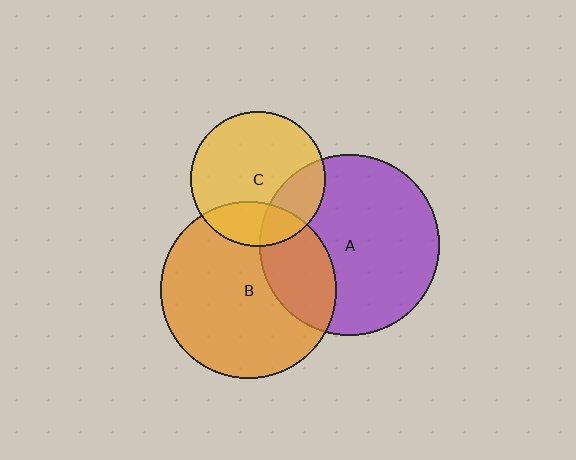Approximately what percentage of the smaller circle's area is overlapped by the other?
Approximately 25%.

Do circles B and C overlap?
Yes.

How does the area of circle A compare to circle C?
Approximately 1.8 times.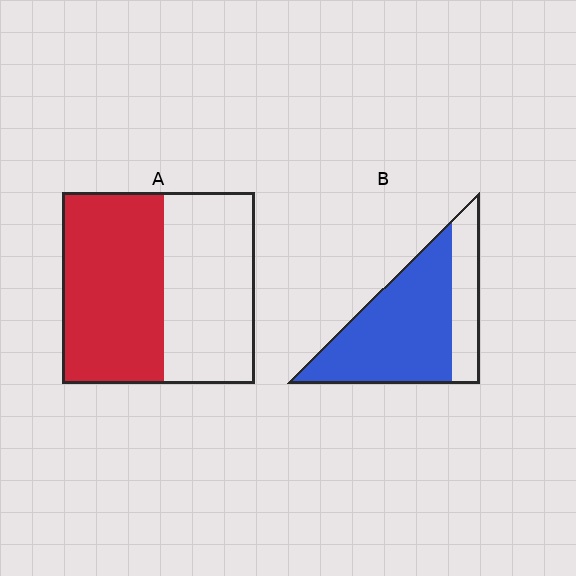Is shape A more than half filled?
Roughly half.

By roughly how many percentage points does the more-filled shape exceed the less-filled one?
By roughly 20 percentage points (B over A).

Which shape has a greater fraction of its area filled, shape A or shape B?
Shape B.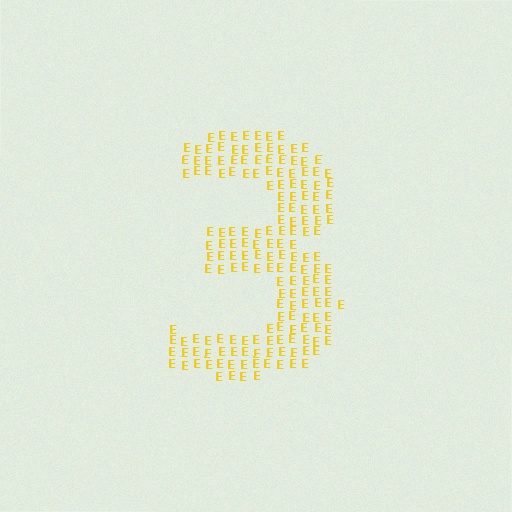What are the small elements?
The small elements are letter E's.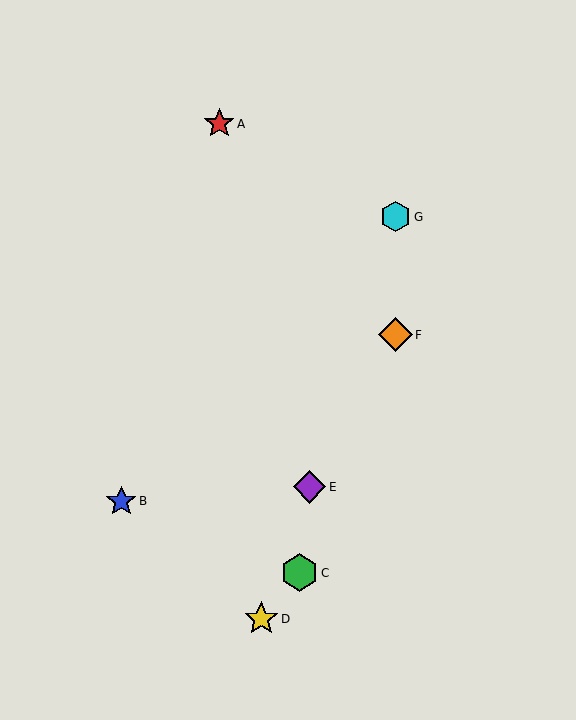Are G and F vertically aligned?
Yes, both are at x≈395.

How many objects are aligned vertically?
2 objects (F, G) are aligned vertically.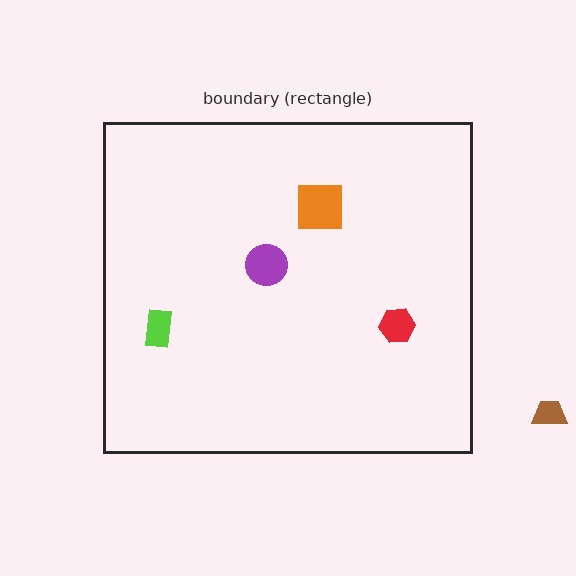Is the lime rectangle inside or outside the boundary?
Inside.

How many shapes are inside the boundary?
4 inside, 1 outside.